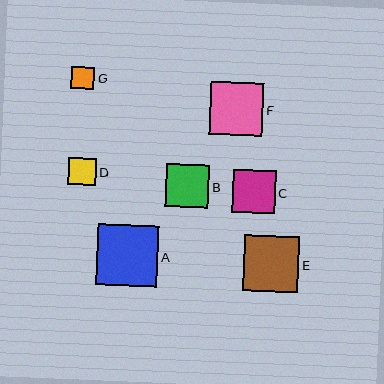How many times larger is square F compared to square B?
Square F is approximately 1.2 times the size of square B.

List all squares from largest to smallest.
From largest to smallest: A, E, F, B, C, D, G.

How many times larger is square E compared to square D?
Square E is approximately 2.0 times the size of square D.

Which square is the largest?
Square A is the largest with a size of approximately 61 pixels.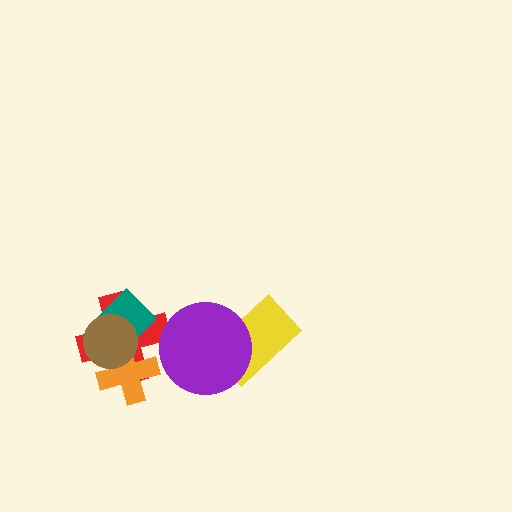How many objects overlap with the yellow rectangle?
1 object overlaps with the yellow rectangle.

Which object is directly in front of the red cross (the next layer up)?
The teal diamond is directly in front of the red cross.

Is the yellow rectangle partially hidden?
Yes, it is partially covered by another shape.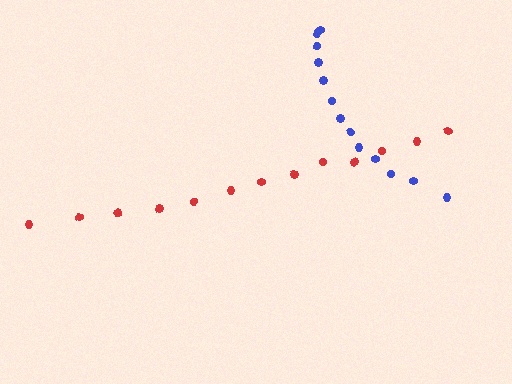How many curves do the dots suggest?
There are 2 distinct paths.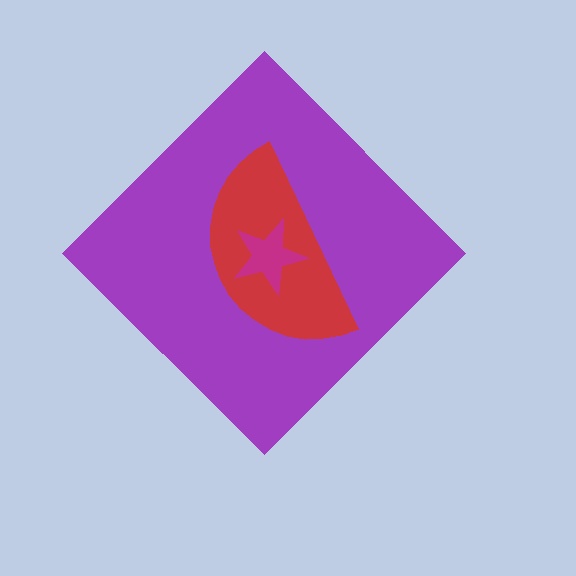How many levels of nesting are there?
3.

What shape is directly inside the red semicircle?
The magenta star.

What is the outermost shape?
The purple diamond.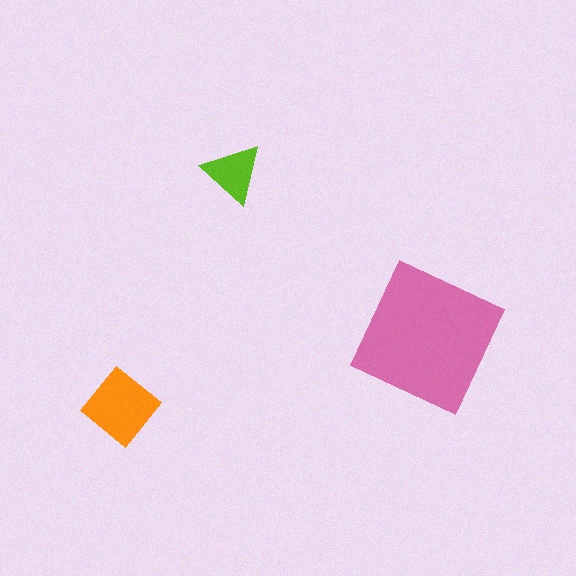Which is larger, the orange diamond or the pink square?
The pink square.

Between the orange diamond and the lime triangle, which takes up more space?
The orange diamond.